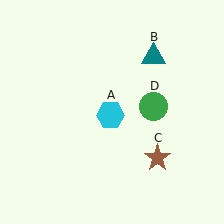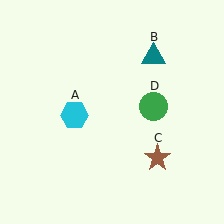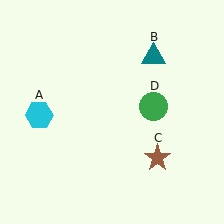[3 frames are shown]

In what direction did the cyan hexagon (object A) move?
The cyan hexagon (object A) moved left.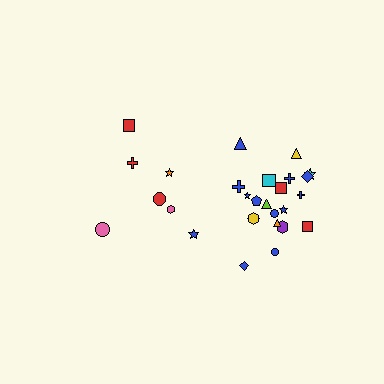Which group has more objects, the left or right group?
The right group.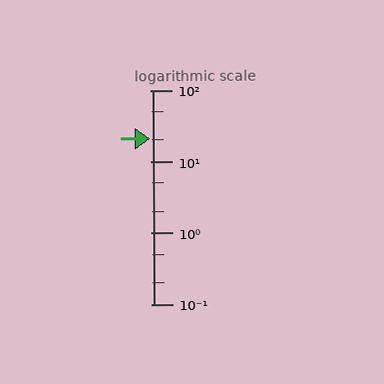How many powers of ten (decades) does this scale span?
The scale spans 3 decades, from 0.1 to 100.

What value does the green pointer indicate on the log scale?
The pointer indicates approximately 21.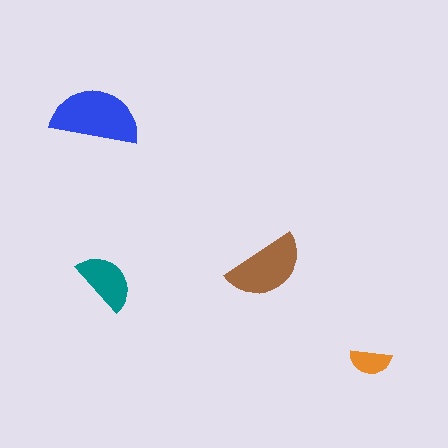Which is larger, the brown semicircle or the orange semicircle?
The brown one.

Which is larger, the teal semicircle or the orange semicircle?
The teal one.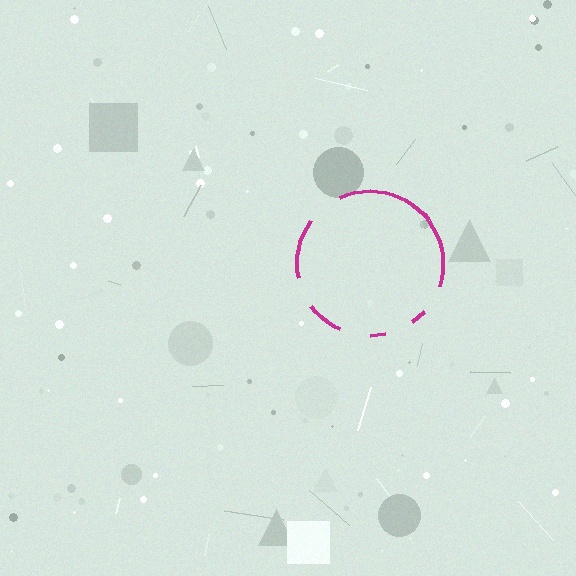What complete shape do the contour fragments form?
The contour fragments form a circle.